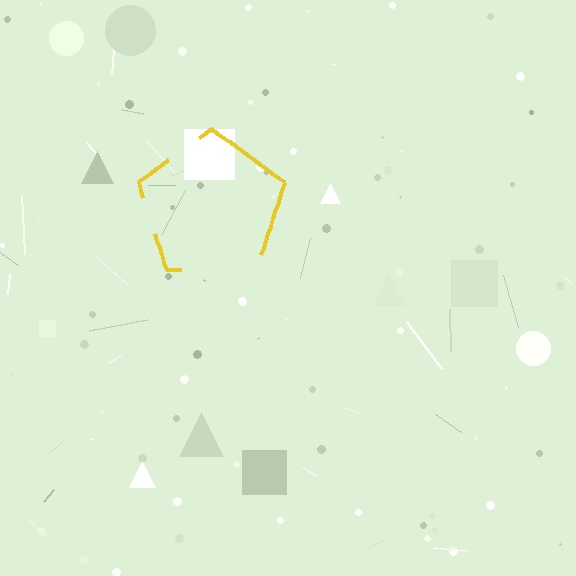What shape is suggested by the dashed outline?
The dashed outline suggests a pentagon.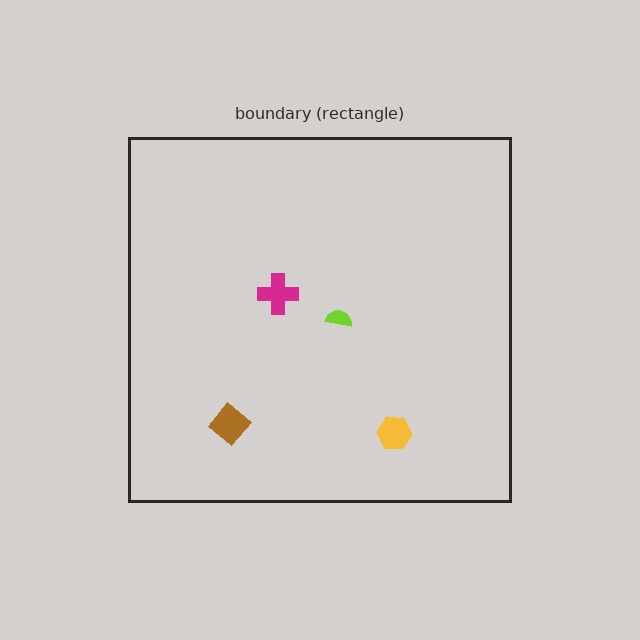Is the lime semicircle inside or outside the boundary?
Inside.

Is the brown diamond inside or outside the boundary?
Inside.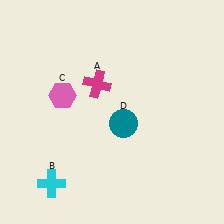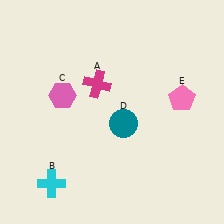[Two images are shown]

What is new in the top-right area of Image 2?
A pink pentagon (E) was added in the top-right area of Image 2.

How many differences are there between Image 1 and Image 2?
There is 1 difference between the two images.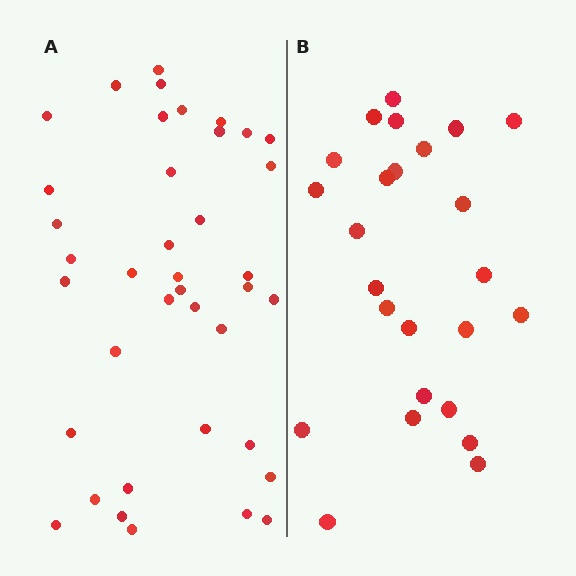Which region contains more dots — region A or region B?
Region A (the left region) has more dots.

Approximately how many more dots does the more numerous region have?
Region A has approximately 15 more dots than region B.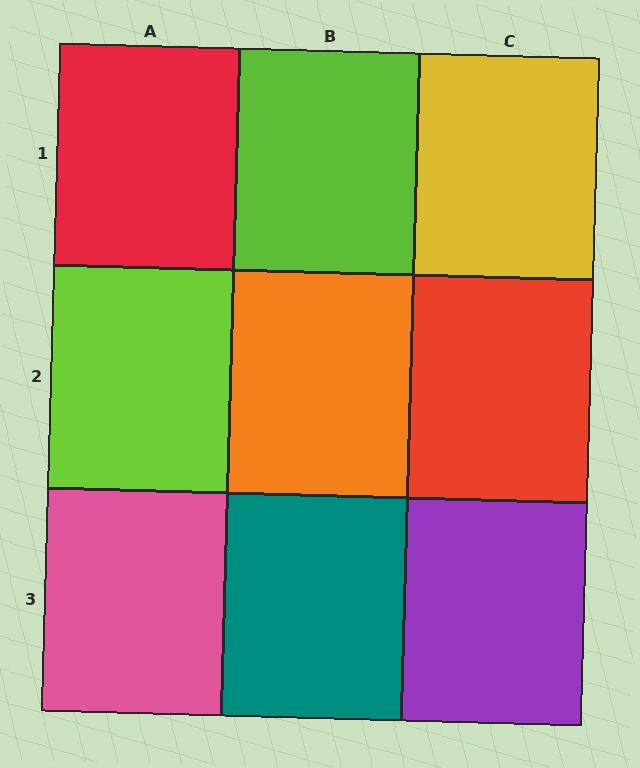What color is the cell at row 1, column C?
Yellow.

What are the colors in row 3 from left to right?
Pink, teal, purple.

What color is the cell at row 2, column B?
Orange.